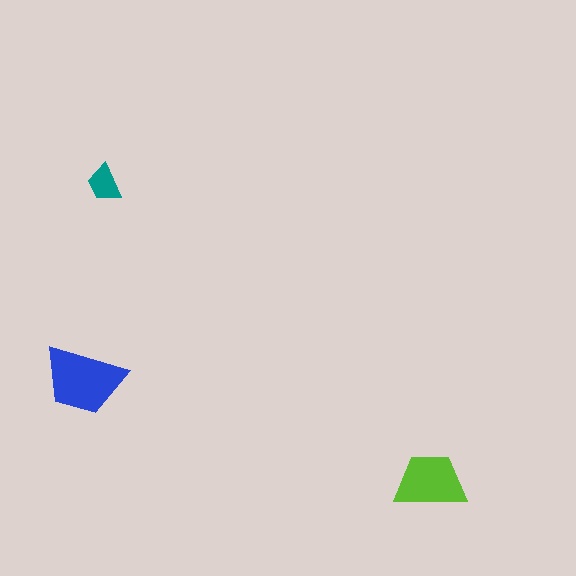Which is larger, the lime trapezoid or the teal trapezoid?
The lime one.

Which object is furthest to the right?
The lime trapezoid is rightmost.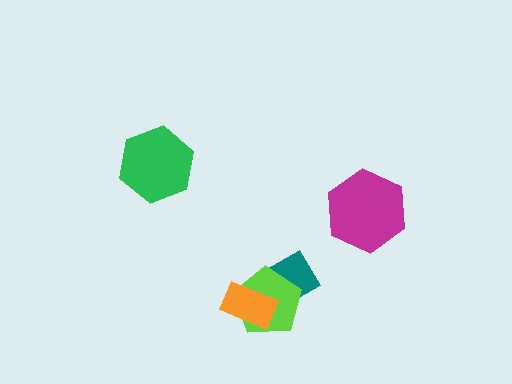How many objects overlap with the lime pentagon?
2 objects overlap with the lime pentagon.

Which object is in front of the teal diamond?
The lime pentagon is in front of the teal diamond.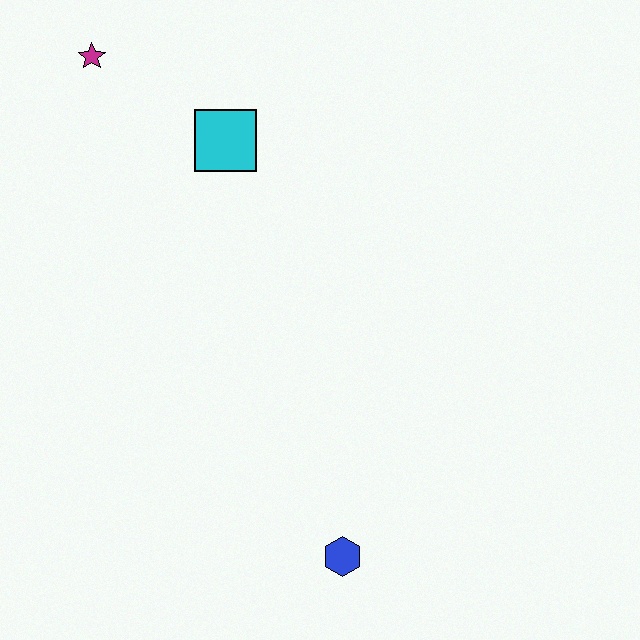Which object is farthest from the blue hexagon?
The magenta star is farthest from the blue hexagon.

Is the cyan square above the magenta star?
No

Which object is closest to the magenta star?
The cyan square is closest to the magenta star.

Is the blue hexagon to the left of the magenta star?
No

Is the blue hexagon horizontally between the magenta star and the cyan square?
No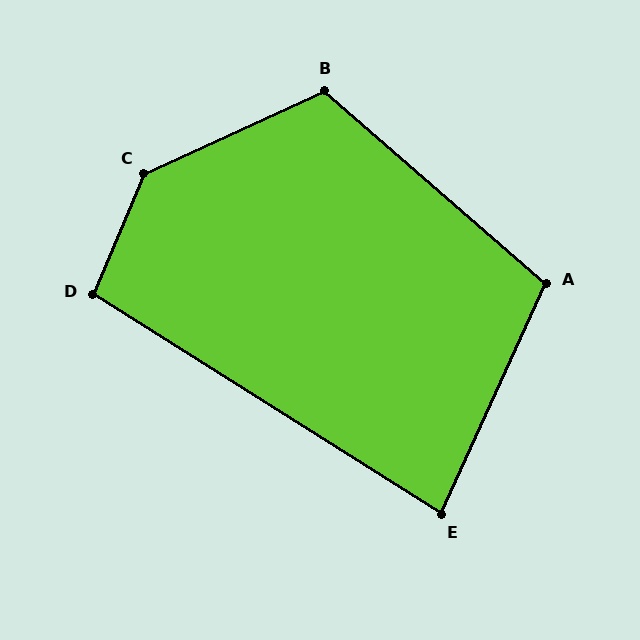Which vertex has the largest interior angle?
C, at approximately 138 degrees.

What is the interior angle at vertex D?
Approximately 99 degrees (obtuse).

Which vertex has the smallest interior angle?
E, at approximately 82 degrees.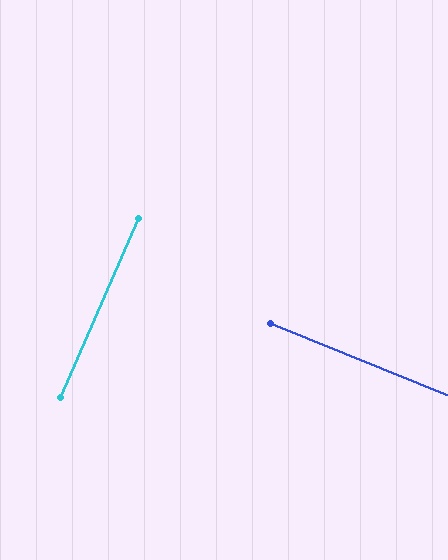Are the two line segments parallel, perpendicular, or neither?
Perpendicular — they meet at approximately 88°.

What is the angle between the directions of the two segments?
Approximately 88 degrees.